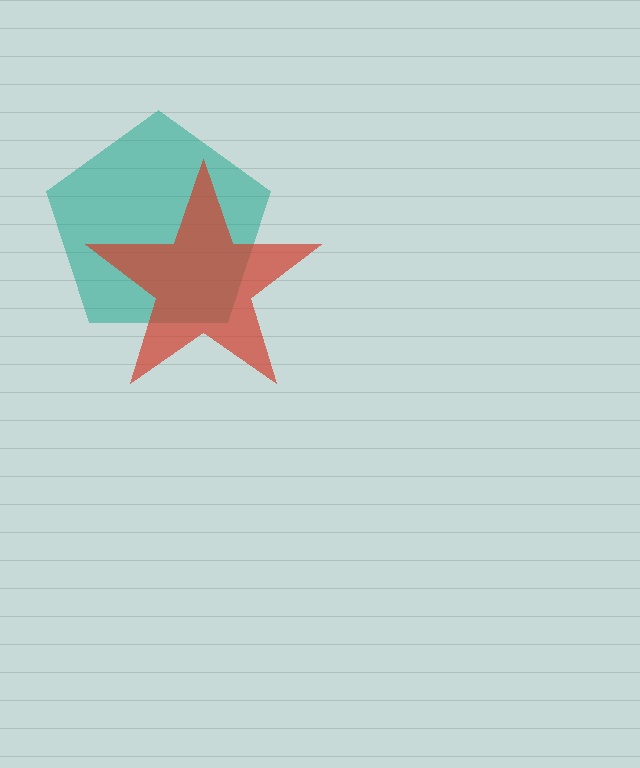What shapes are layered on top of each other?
The layered shapes are: a teal pentagon, a red star.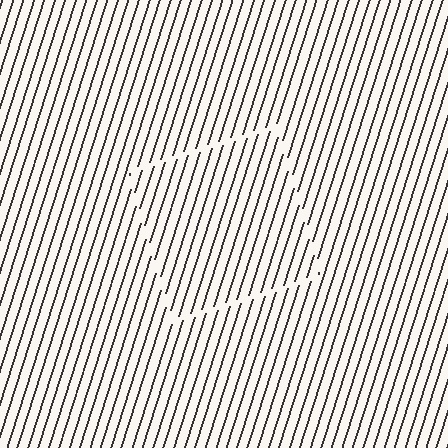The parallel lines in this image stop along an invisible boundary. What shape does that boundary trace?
An illusory square. The interior of the shape contains the same grating, shifted by half a period — the contour is defined by the phase discontinuity where line-ends from the inner and outer gratings abut.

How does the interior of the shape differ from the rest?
The interior of the shape contains the same grating, shifted by half a period — the contour is defined by the phase discontinuity where line-ends from the inner and outer gratings abut.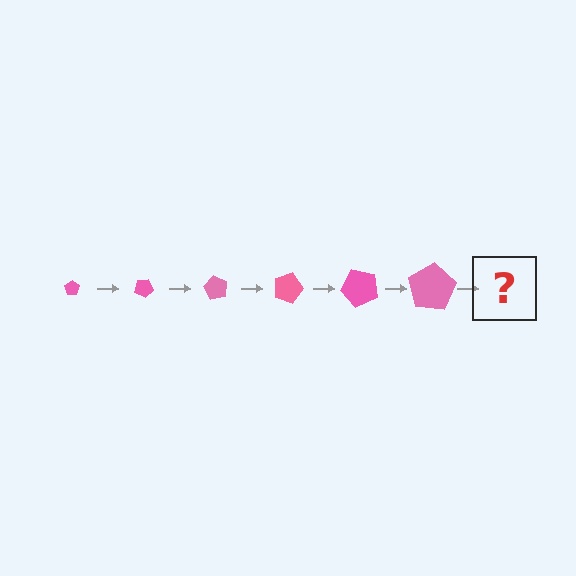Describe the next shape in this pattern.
It should be a pentagon, larger than the previous one and rotated 180 degrees from the start.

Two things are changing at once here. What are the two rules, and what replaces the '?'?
The two rules are that the pentagon grows larger each step and it rotates 30 degrees each step. The '?' should be a pentagon, larger than the previous one and rotated 180 degrees from the start.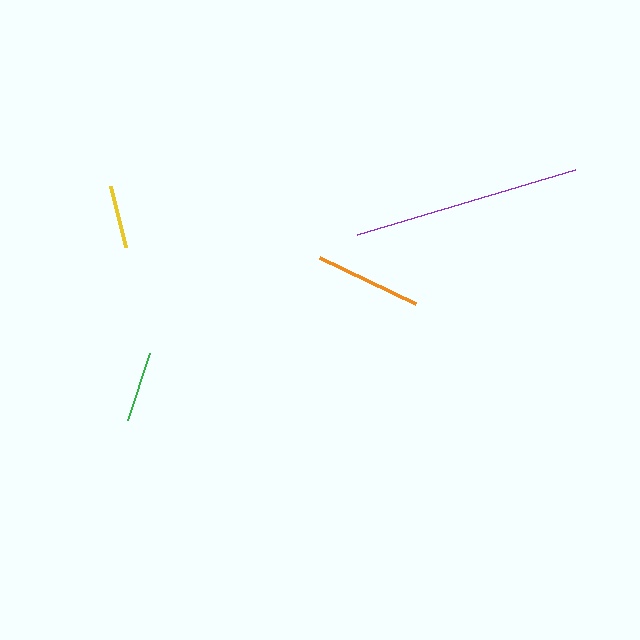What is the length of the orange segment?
The orange segment is approximately 106 pixels long.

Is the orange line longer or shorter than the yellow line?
The orange line is longer than the yellow line.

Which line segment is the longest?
The purple line is the longest at approximately 228 pixels.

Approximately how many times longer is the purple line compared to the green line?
The purple line is approximately 3.2 times the length of the green line.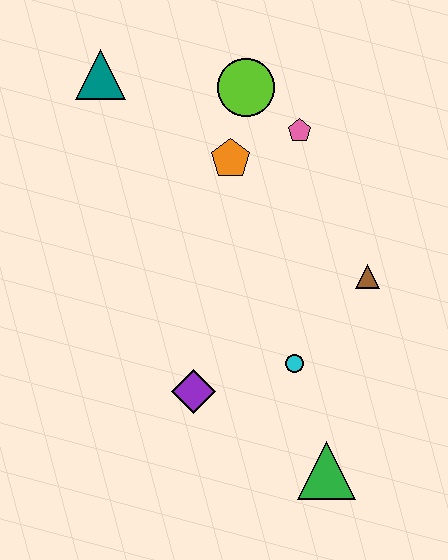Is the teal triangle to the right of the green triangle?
No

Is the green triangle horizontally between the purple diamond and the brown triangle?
Yes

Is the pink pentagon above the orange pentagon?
Yes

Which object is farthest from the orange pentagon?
The green triangle is farthest from the orange pentagon.